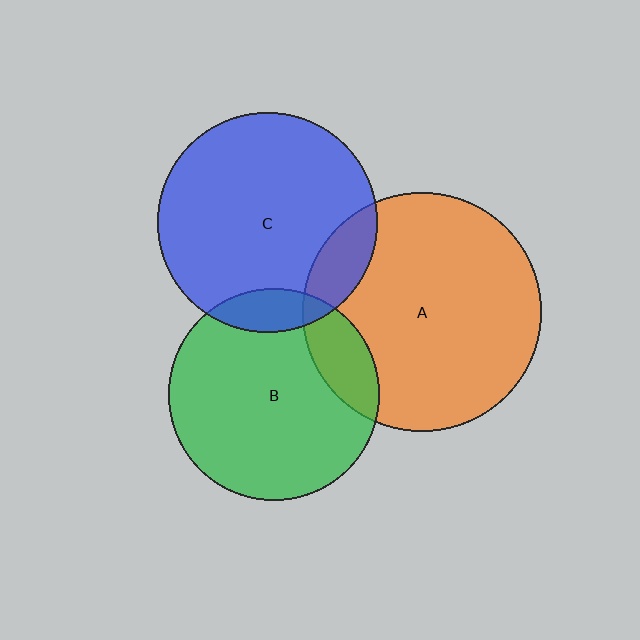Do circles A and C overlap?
Yes.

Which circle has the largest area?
Circle A (orange).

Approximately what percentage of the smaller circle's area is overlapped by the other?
Approximately 15%.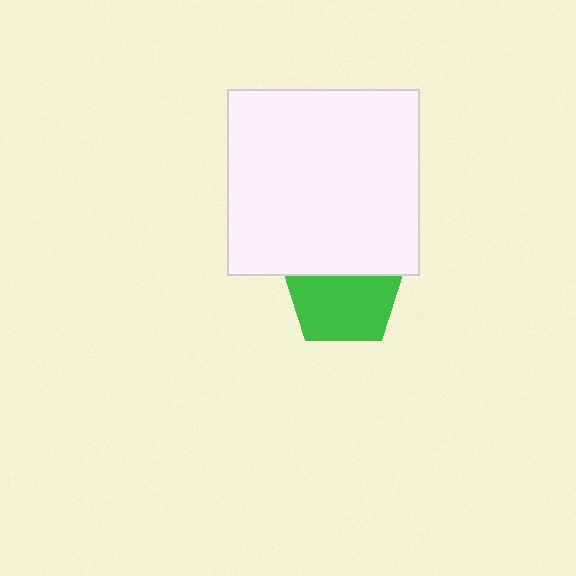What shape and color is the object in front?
The object in front is a white rectangle.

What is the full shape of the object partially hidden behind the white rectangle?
The partially hidden object is a green pentagon.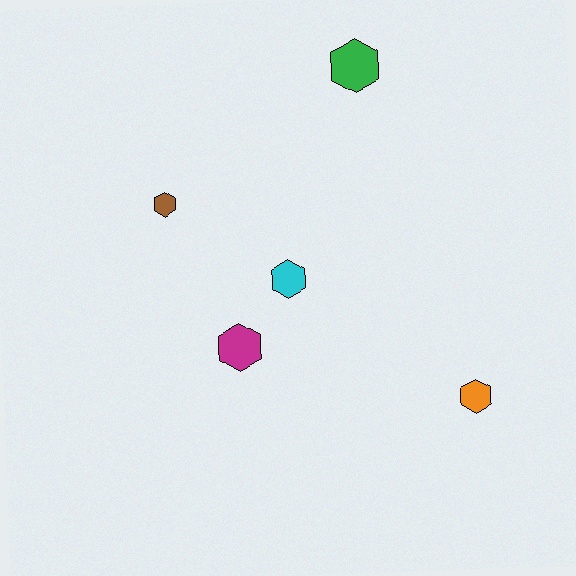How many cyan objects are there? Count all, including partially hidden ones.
There is 1 cyan object.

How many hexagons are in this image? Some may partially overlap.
There are 5 hexagons.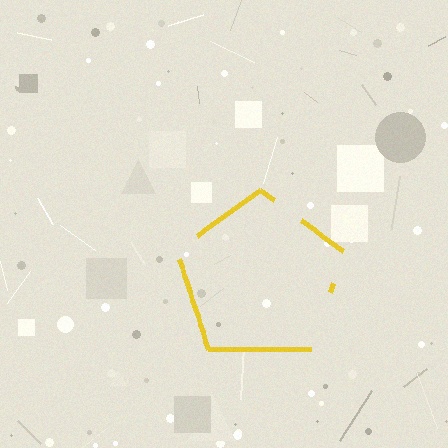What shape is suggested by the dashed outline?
The dashed outline suggests a pentagon.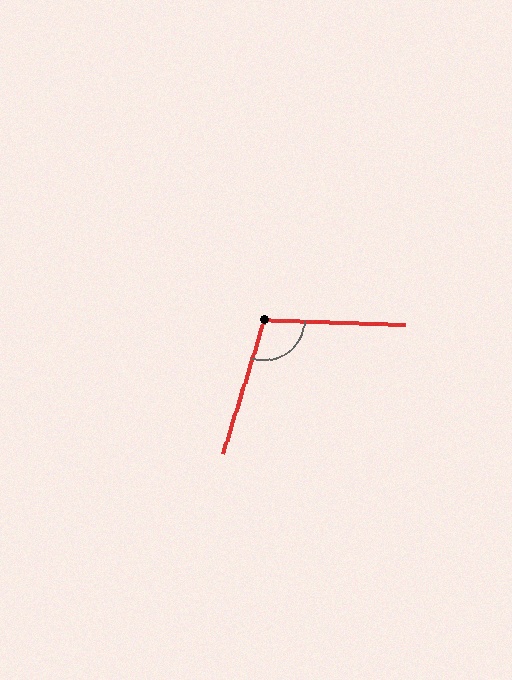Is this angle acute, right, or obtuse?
It is obtuse.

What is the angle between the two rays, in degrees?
Approximately 105 degrees.